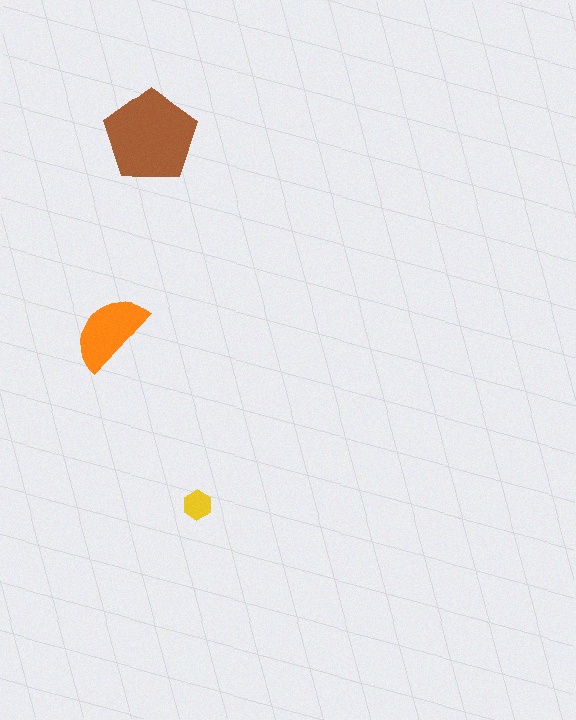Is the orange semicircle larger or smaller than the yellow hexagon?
Larger.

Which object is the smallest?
The yellow hexagon.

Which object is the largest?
The brown pentagon.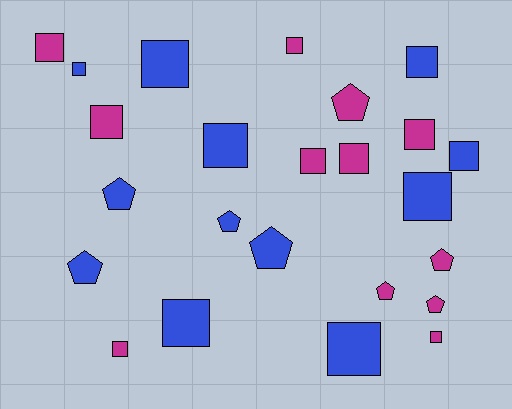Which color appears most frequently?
Magenta, with 12 objects.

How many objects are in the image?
There are 24 objects.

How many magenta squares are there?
There are 8 magenta squares.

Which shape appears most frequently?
Square, with 16 objects.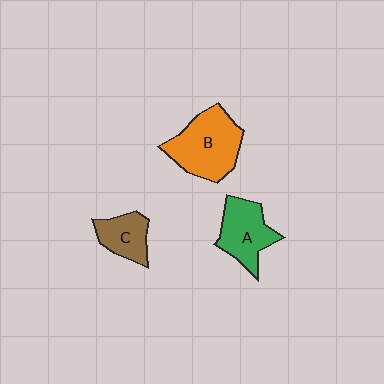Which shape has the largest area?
Shape B (orange).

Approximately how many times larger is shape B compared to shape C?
Approximately 1.9 times.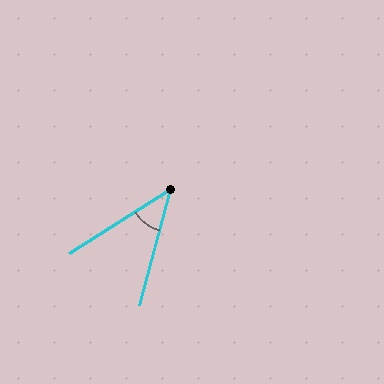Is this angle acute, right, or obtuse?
It is acute.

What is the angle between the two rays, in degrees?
Approximately 43 degrees.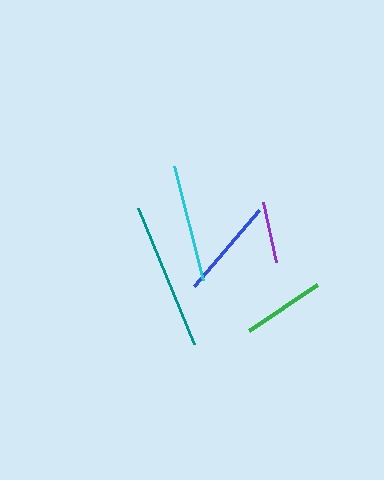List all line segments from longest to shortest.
From longest to shortest: teal, cyan, blue, green, purple.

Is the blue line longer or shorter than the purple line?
The blue line is longer than the purple line.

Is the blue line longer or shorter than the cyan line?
The cyan line is longer than the blue line.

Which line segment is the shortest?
The purple line is the shortest at approximately 61 pixels.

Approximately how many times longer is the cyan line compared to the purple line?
The cyan line is approximately 1.9 times the length of the purple line.